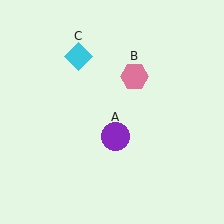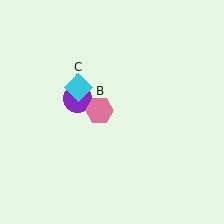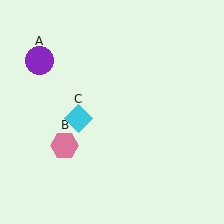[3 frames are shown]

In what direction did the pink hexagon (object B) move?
The pink hexagon (object B) moved down and to the left.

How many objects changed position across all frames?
3 objects changed position: purple circle (object A), pink hexagon (object B), cyan diamond (object C).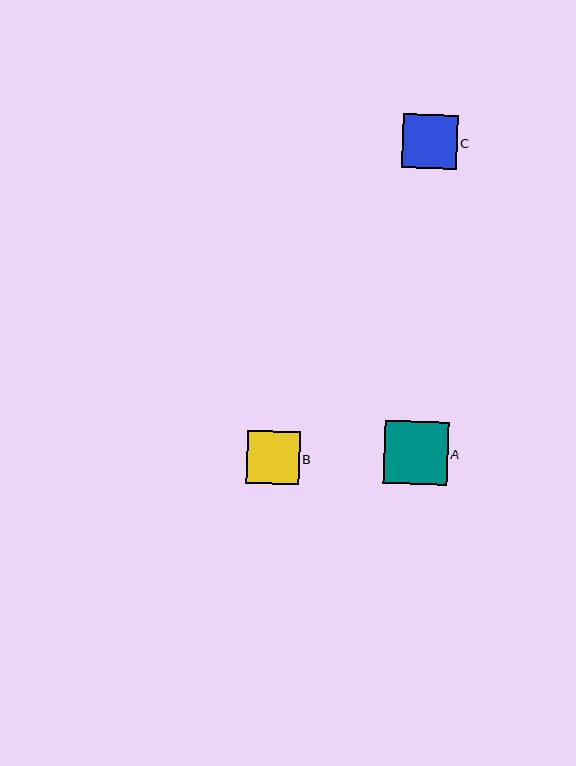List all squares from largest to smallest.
From largest to smallest: A, C, B.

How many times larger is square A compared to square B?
Square A is approximately 1.2 times the size of square B.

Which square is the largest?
Square A is the largest with a size of approximately 63 pixels.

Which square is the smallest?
Square B is the smallest with a size of approximately 53 pixels.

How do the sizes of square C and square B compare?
Square C and square B are approximately the same size.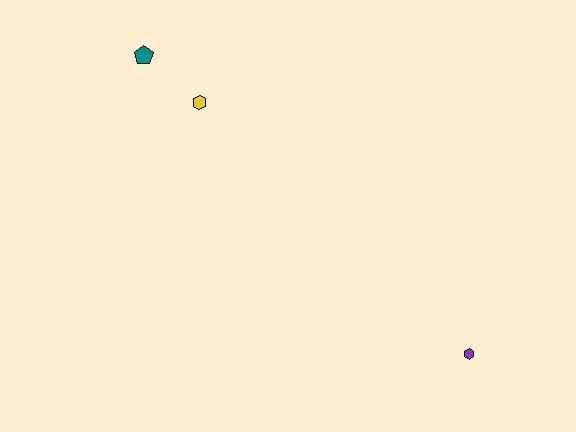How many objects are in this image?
There are 3 objects.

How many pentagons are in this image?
There is 1 pentagon.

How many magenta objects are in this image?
There are no magenta objects.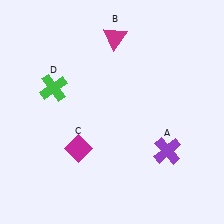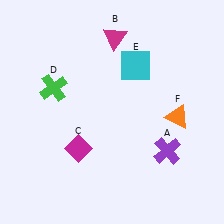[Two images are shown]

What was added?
A cyan square (E), an orange triangle (F) were added in Image 2.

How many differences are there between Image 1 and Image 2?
There are 2 differences between the two images.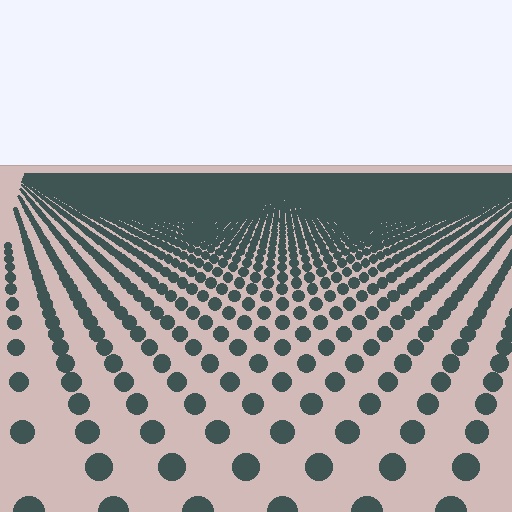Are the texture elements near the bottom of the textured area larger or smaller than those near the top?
Larger. Near the bottom, elements are closer to the viewer and appear at a bigger on-screen size.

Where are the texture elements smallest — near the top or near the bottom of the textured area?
Near the top.